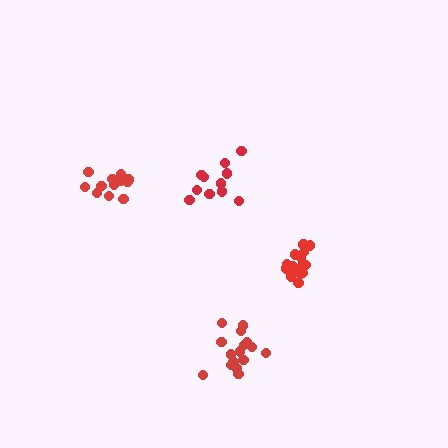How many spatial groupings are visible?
There are 4 spatial groupings.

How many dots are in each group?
Group 1: 16 dots, Group 2: 16 dots, Group 3: 12 dots, Group 4: 11 dots (55 total).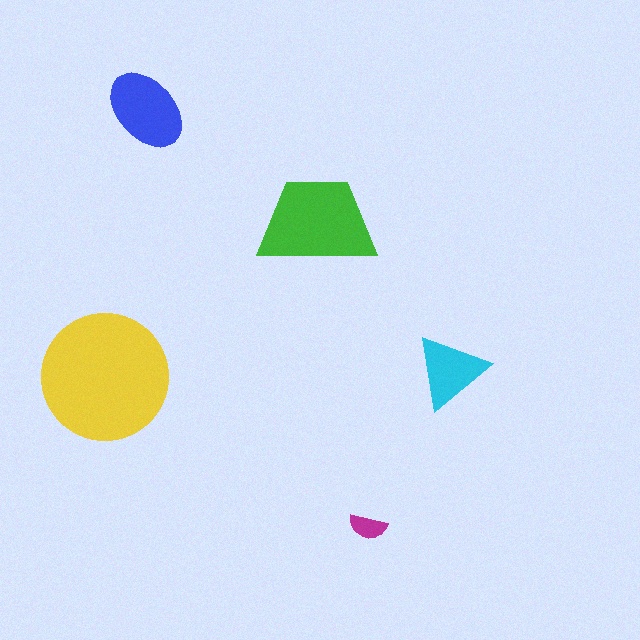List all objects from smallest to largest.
The magenta semicircle, the cyan triangle, the blue ellipse, the green trapezoid, the yellow circle.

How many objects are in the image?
There are 5 objects in the image.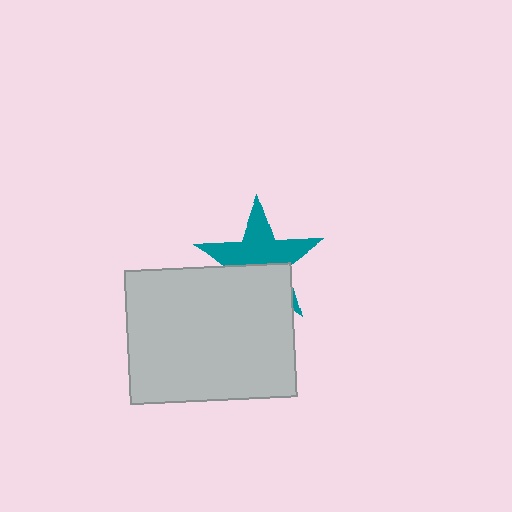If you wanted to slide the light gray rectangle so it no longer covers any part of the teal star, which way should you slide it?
Slide it down — that is the most direct way to separate the two shapes.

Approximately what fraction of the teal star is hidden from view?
Roughly 44% of the teal star is hidden behind the light gray rectangle.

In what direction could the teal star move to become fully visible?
The teal star could move up. That would shift it out from behind the light gray rectangle entirely.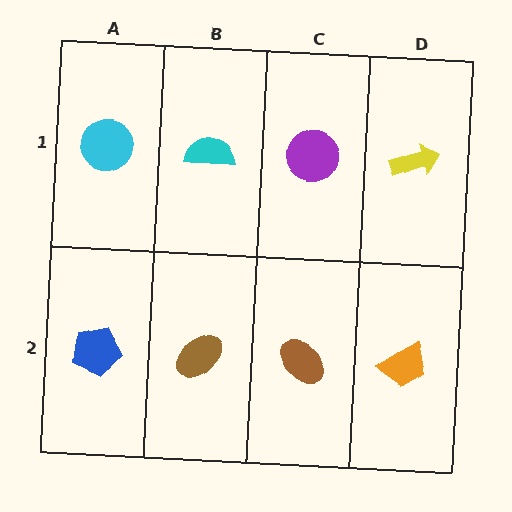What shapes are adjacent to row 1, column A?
A blue pentagon (row 2, column A), a cyan semicircle (row 1, column B).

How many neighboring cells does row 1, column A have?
2.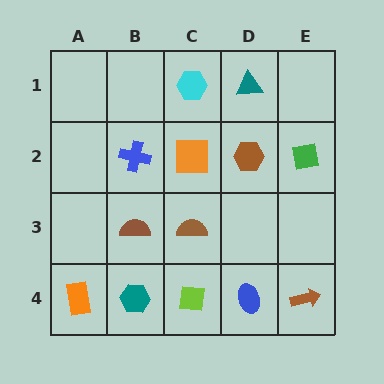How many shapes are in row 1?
2 shapes.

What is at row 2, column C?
An orange square.